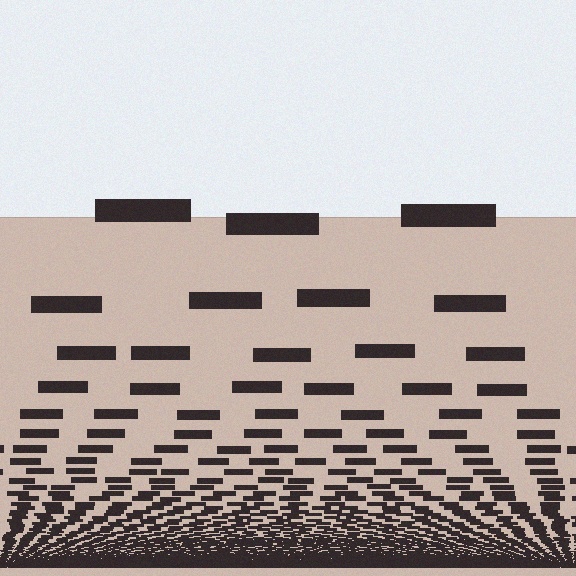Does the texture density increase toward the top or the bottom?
Density increases toward the bottom.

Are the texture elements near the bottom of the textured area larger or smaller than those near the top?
Smaller. The gradient is inverted — elements near the bottom are smaller and denser.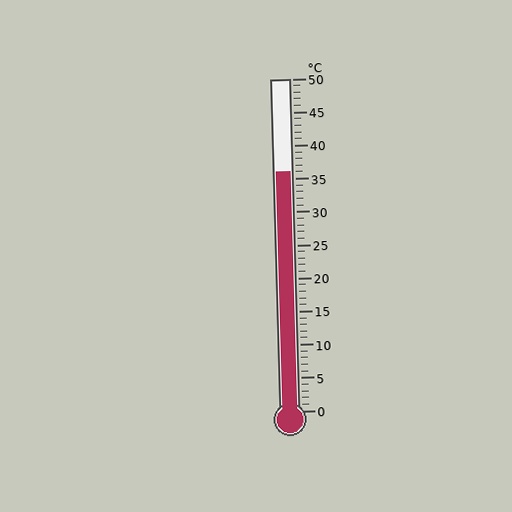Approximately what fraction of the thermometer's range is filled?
The thermometer is filled to approximately 70% of its range.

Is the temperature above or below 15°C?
The temperature is above 15°C.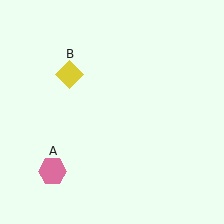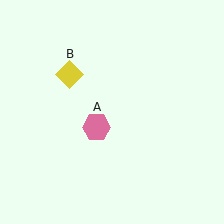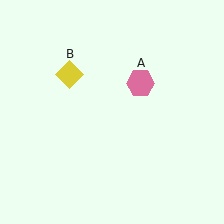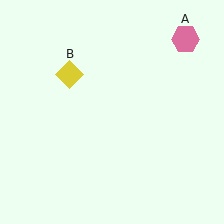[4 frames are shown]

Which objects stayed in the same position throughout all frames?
Yellow diamond (object B) remained stationary.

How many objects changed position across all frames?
1 object changed position: pink hexagon (object A).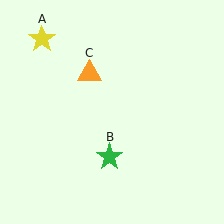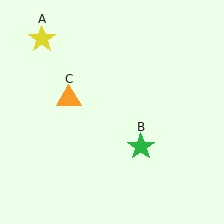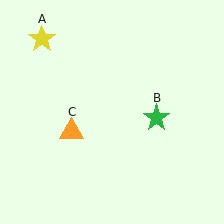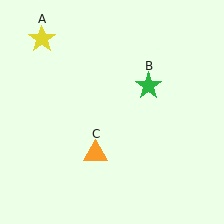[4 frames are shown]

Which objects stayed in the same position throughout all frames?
Yellow star (object A) remained stationary.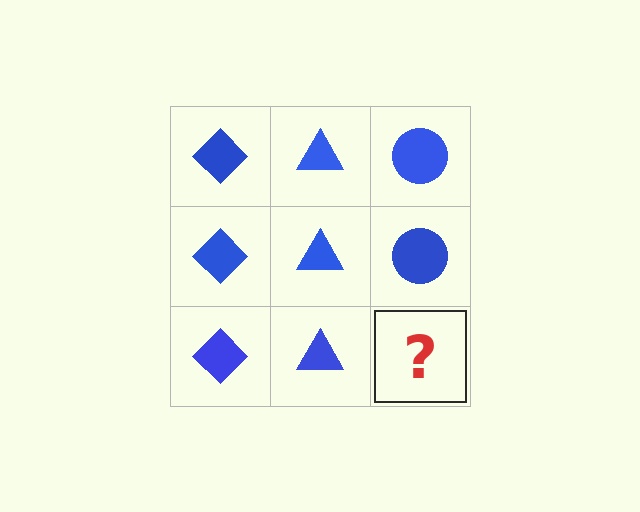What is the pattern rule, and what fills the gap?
The rule is that each column has a consistent shape. The gap should be filled with a blue circle.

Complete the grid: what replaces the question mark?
The question mark should be replaced with a blue circle.